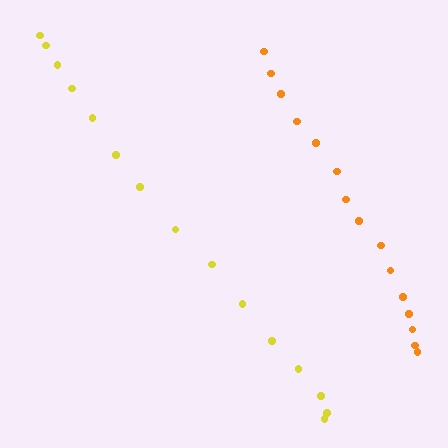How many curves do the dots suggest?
There are 2 distinct paths.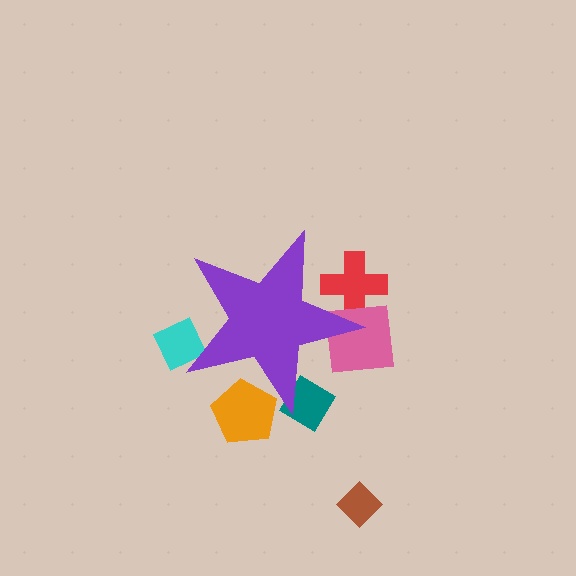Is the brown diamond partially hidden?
No, the brown diamond is fully visible.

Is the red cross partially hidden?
Yes, the red cross is partially hidden behind the purple star.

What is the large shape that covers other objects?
A purple star.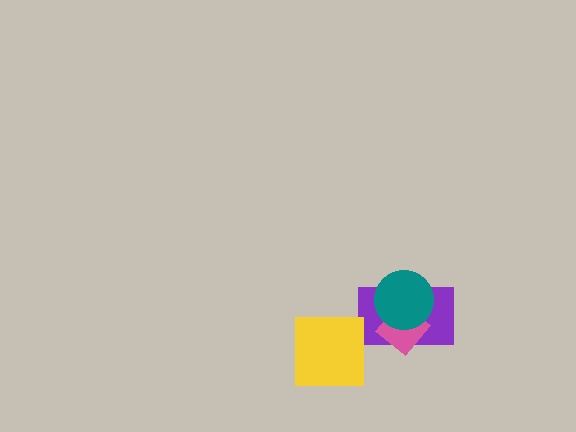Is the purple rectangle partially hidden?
Yes, it is partially covered by another shape.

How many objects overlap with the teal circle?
2 objects overlap with the teal circle.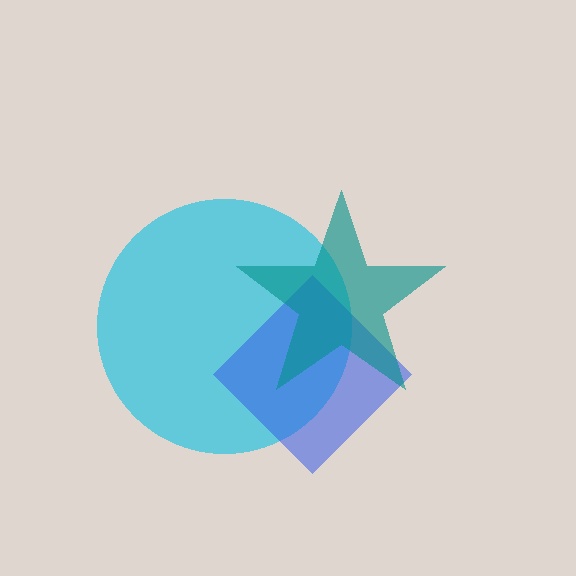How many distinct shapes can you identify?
There are 3 distinct shapes: a cyan circle, a blue diamond, a teal star.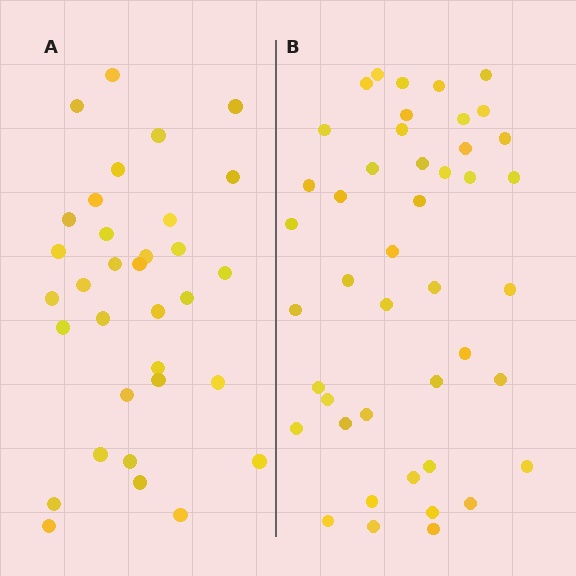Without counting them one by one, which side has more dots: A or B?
Region B (the right region) has more dots.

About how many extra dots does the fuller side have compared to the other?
Region B has roughly 12 or so more dots than region A.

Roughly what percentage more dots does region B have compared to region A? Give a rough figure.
About 35% more.